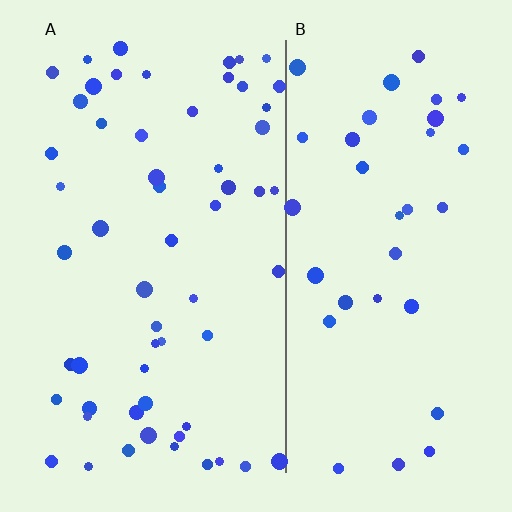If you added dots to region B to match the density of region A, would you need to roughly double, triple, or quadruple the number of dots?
Approximately double.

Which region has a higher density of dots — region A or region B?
A (the left).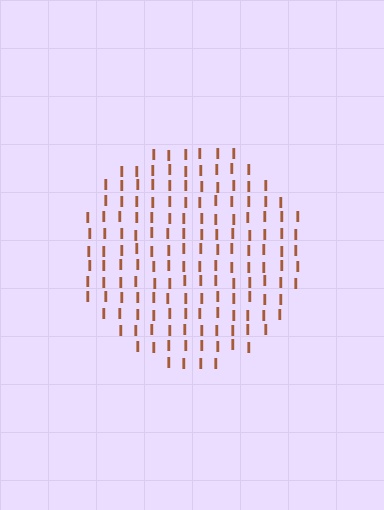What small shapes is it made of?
It is made of small letter I's.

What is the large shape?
The large shape is a circle.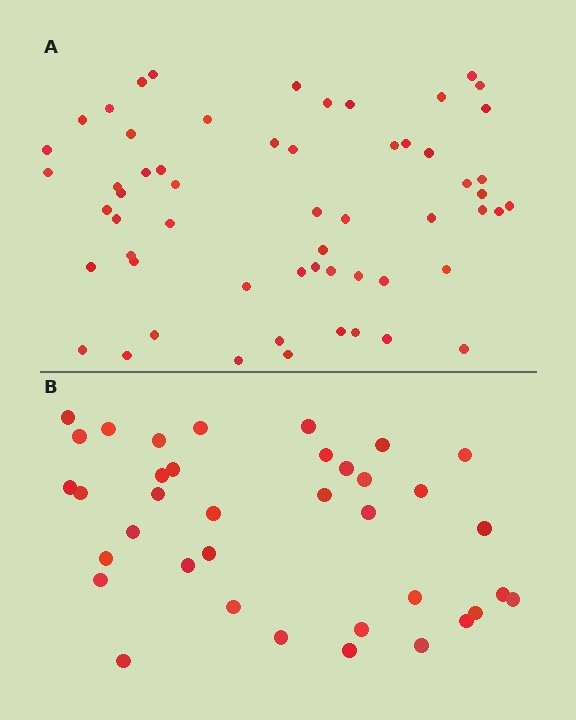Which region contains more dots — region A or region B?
Region A (the top region) has more dots.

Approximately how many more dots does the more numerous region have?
Region A has approximately 20 more dots than region B.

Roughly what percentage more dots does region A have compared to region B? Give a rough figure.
About 55% more.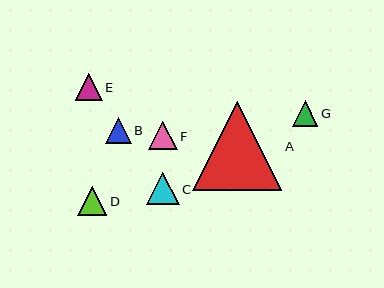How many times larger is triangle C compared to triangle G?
Triangle C is approximately 1.3 times the size of triangle G.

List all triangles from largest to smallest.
From largest to smallest: A, C, D, F, E, B, G.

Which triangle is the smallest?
Triangle G is the smallest with a size of approximately 25 pixels.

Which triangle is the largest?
Triangle A is the largest with a size of approximately 89 pixels.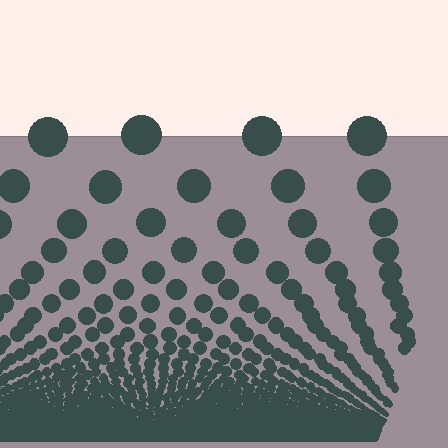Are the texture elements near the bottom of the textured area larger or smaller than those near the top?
Smaller. The gradient is inverted — elements near the bottom are smaller and denser.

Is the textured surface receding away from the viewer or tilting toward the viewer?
The surface appears to tilt toward the viewer. Texture elements get larger and sparser toward the top.